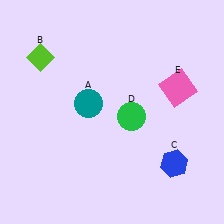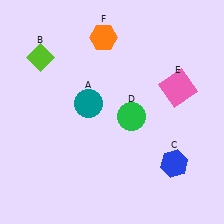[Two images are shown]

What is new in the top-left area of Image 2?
An orange hexagon (F) was added in the top-left area of Image 2.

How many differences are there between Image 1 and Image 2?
There is 1 difference between the two images.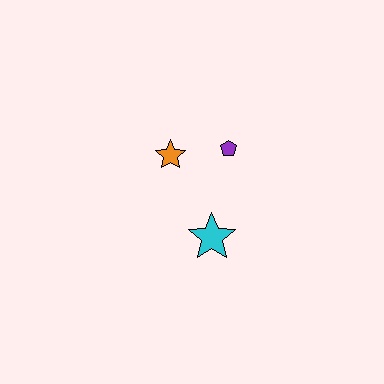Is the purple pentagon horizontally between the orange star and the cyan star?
No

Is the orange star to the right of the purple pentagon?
No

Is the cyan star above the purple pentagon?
No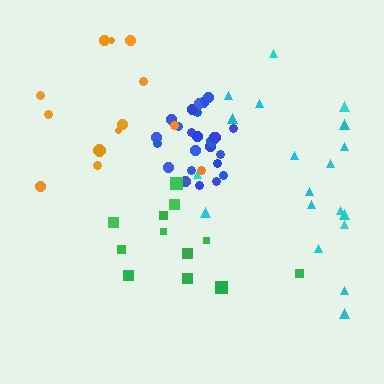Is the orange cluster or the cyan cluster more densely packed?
Orange.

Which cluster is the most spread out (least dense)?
Cyan.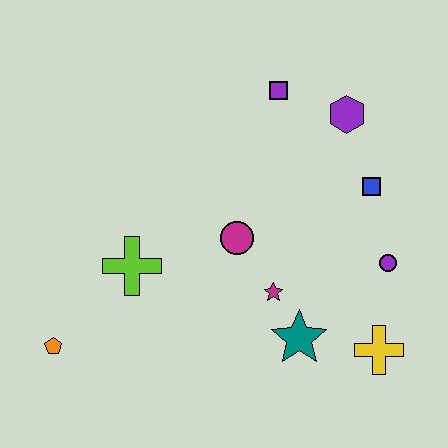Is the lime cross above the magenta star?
Yes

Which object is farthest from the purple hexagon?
The orange pentagon is farthest from the purple hexagon.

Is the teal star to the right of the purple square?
Yes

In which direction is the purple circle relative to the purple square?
The purple circle is below the purple square.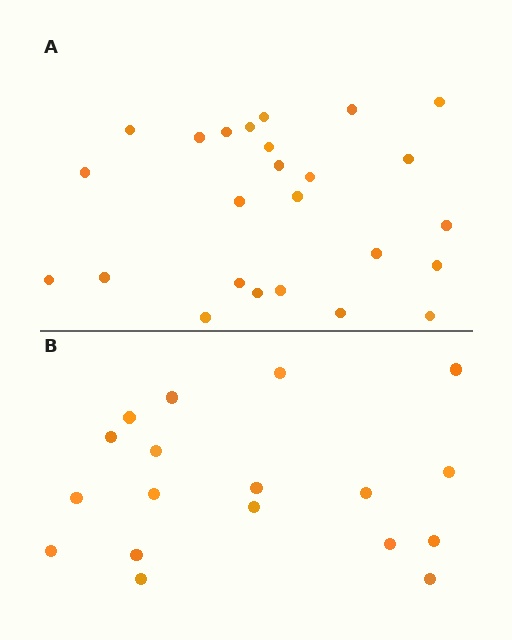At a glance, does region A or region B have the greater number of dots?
Region A (the top region) has more dots.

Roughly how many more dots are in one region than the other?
Region A has roughly 8 or so more dots than region B.